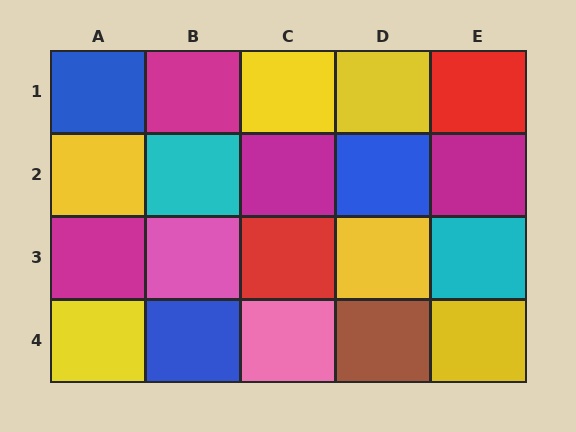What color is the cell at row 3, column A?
Magenta.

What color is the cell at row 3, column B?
Pink.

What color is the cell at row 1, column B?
Magenta.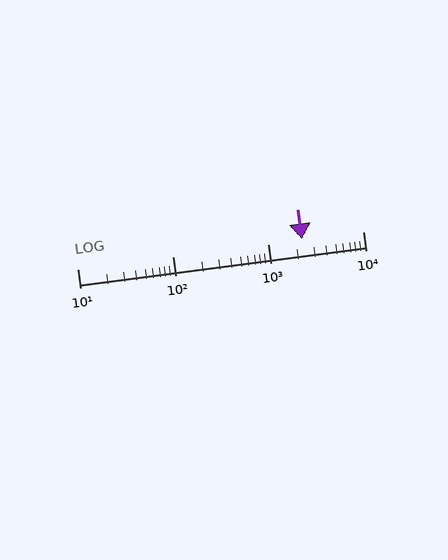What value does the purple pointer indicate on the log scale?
The pointer indicates approximately 2300.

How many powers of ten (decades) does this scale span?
The scale spans 3 decades, from 10 to 10000.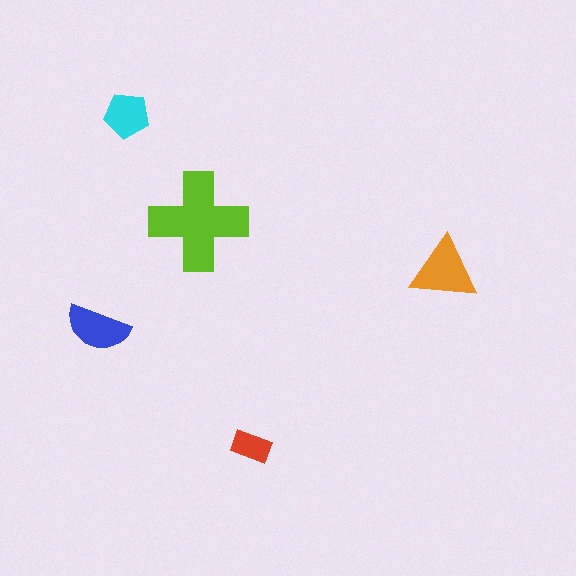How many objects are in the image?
There are 5 objects in the image.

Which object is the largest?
The lime cross.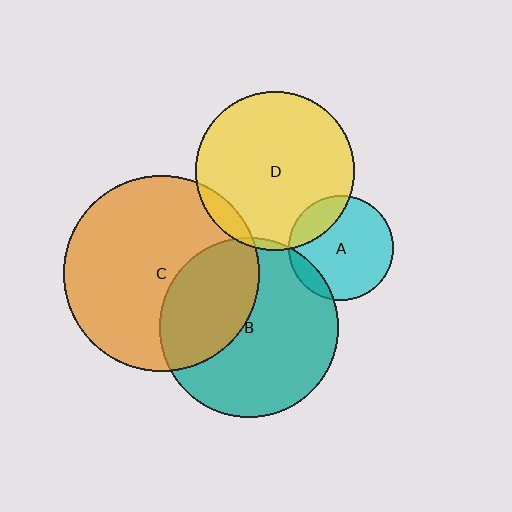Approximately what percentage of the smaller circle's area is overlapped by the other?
Approximately 20%.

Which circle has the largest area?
Circle C (orange).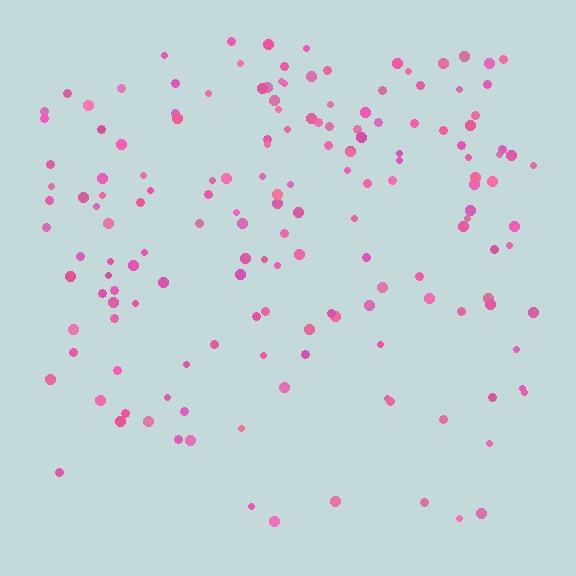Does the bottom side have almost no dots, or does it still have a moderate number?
Still a moderate number, just noticeably fewer than the top.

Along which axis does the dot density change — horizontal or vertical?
Vertical.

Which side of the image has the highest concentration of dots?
The top.